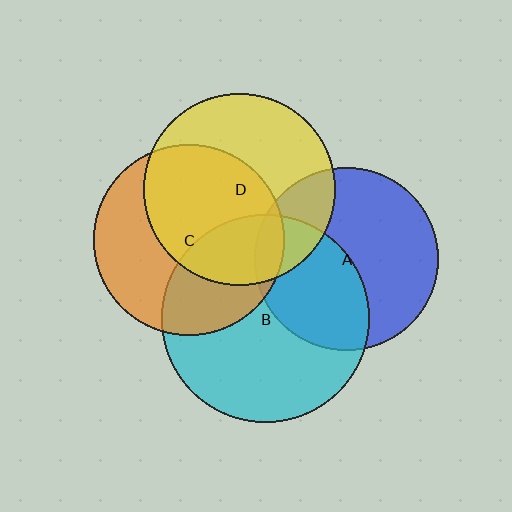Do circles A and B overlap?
Yes.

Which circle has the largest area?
Circle B (cyan).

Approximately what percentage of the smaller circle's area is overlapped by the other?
Approximately 45%.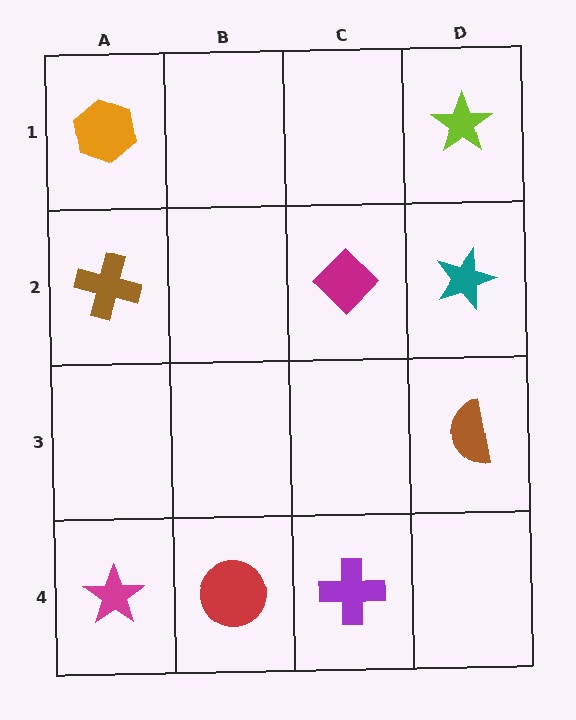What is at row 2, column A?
A brown cross.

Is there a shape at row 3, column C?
No, that cell is empty.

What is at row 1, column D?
A lime star.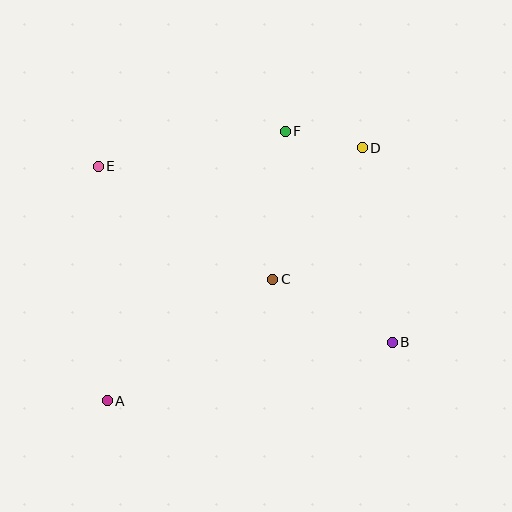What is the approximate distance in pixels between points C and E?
The distance between C and E is approximately 208 pixels.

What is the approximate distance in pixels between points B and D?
The distance between B and D is approximately 197 pixels.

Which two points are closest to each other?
Points D and F are closest to each other.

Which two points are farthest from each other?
Points A and D are farthest from each other.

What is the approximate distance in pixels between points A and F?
The distance between A and F is approximately 323 pixels.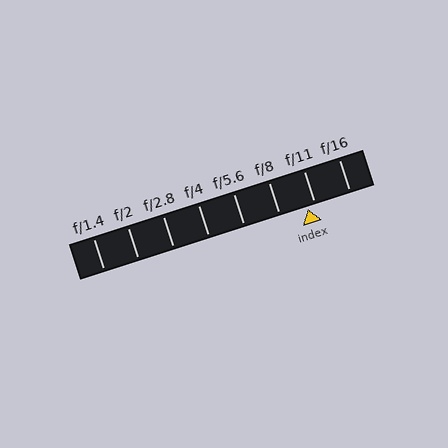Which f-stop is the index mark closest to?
The index mark is closest to f/11.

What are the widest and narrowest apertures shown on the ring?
The widest aperture shown is f/1.4 and the narrowest is f/16.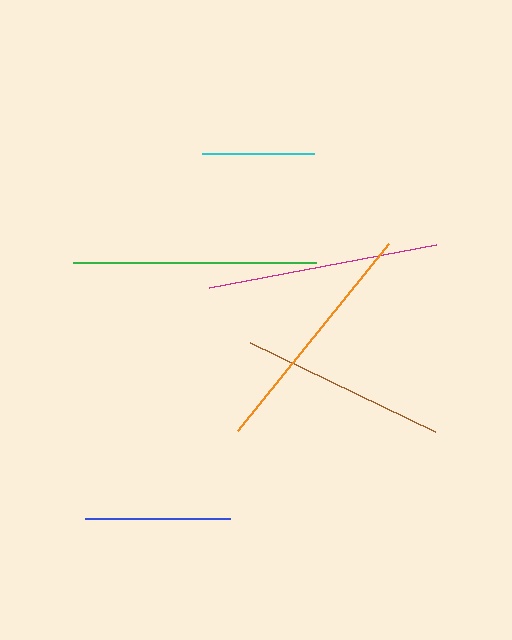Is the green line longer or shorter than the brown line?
The green line is longer than the brown line.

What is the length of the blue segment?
The blue segment is approximately 145 pixels long.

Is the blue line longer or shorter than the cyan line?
The blue line is longer than the cyan line.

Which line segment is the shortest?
The cyan line is the shortest at approximately 112 pixels.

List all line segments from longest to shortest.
From longest to shortest: green, orange, magenta, brown, blue, cyan.